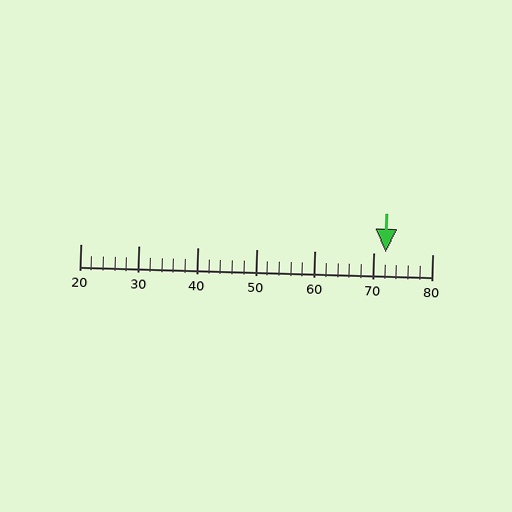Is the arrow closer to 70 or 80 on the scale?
The arrow is closer to 70.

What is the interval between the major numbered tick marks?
The major tick marks are spaced 10 units apart.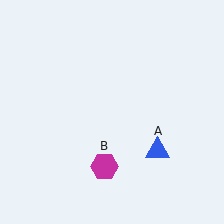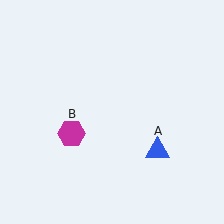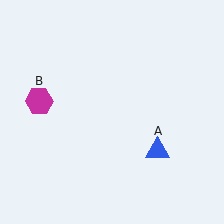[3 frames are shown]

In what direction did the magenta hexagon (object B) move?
The magenta hexagon (object B) moved up and to the left.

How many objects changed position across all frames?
1 object changed position: magenta hexagon (object B).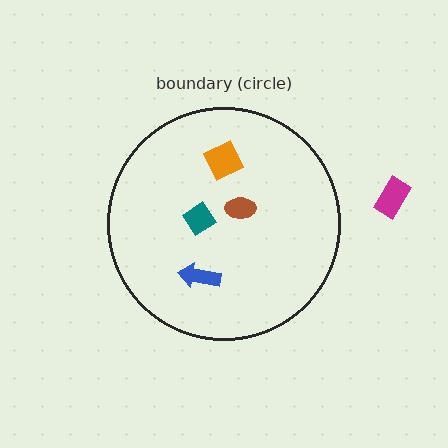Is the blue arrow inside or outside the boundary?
Inside.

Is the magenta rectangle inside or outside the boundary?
Outside.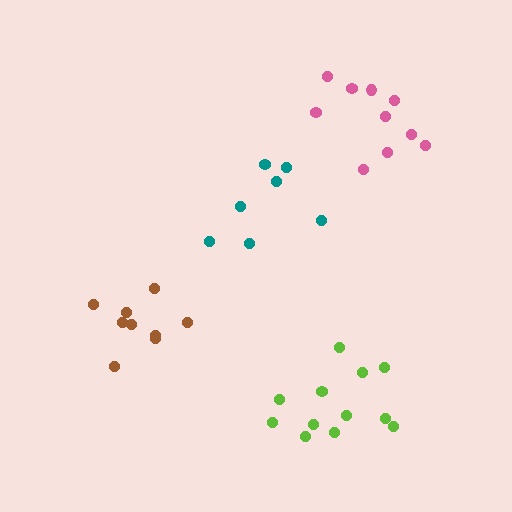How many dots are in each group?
Group 1: 7 dots, Group 2: 12 dots, Group 3: 9 dots, Group 4: 10 dots (38 total).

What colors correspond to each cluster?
The clusters are colored: teal, lime, brown, pink.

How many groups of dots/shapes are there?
There are 4 groups.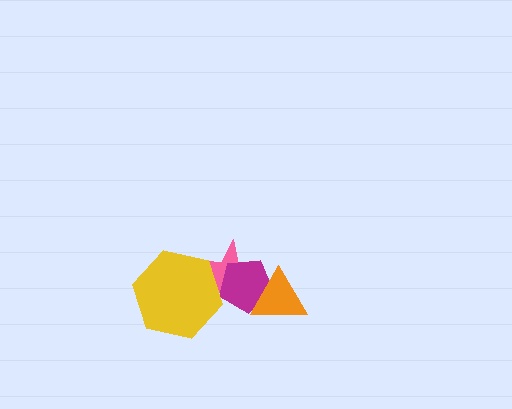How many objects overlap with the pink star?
3 objects overlap with the pink star.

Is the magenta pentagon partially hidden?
Yes, it is partially covered by another shape.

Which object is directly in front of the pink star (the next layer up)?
The magenta pentagon is directly in front of the pink star.